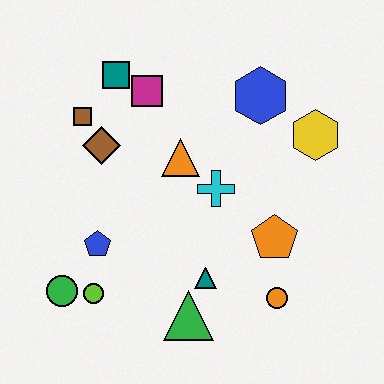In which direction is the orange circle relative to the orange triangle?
The orange circle is below the orange triangle.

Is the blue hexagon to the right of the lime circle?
Yes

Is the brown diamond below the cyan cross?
No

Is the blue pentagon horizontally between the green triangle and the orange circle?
No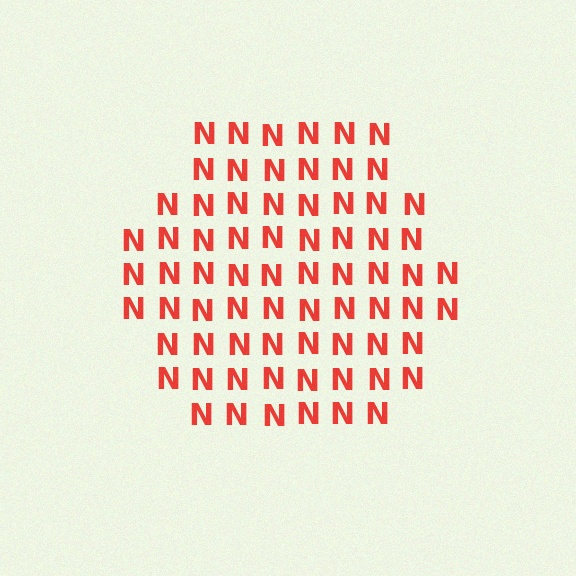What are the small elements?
The small elements are letter N's.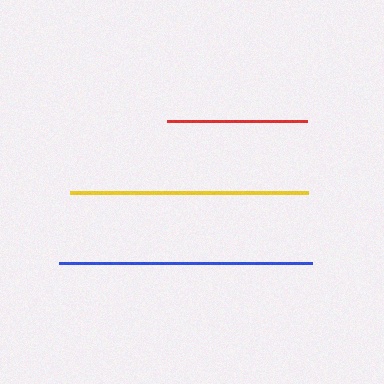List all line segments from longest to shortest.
From longest to shortest: blue, yellow, red.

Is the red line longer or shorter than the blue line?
The blue line is longer than the red line.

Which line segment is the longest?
The blue line is the longest at approximately 253 pixels.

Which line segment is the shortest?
The red line is the shortest at approximately 139 pixels.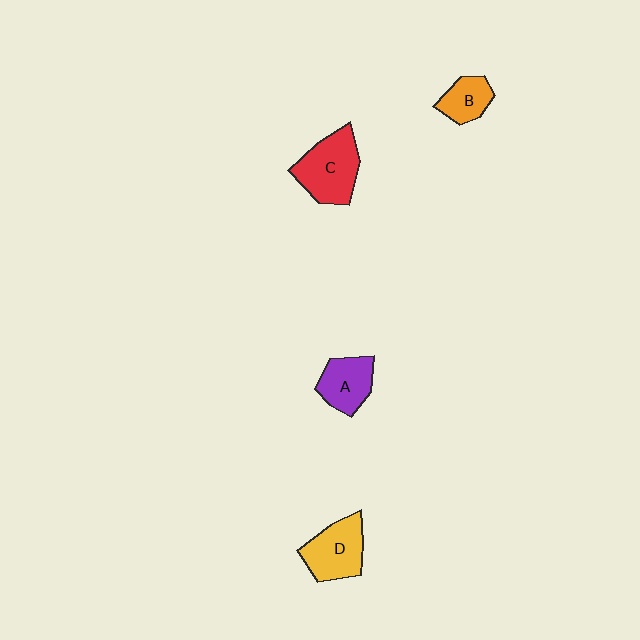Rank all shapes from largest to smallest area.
From largest to smallest: C (red), D (yellow), A (purple), B (orange).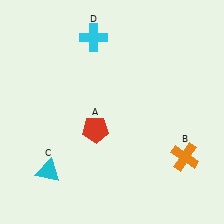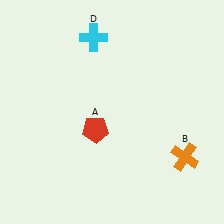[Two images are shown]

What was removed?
The cyan triangle (C) was removed in Image 2.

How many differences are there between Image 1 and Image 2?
There is 1 difference between the two images.